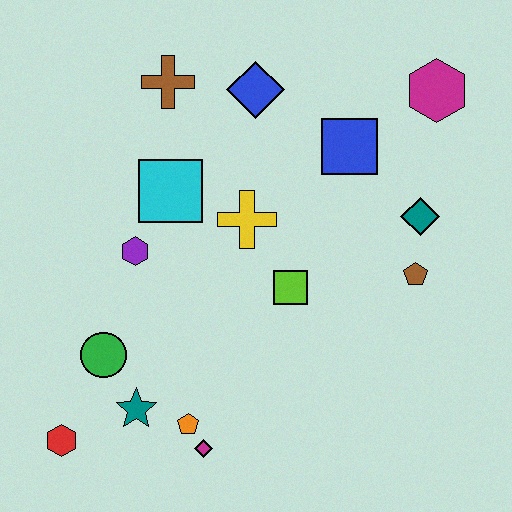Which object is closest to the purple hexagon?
The cyan square is closest to the purple hexagon.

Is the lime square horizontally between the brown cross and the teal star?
No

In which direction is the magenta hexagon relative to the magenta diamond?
The magenta hexagon is above the magenta diamond.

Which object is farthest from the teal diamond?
The red hexagon is farthest from the teal diamond.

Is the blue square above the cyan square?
Yes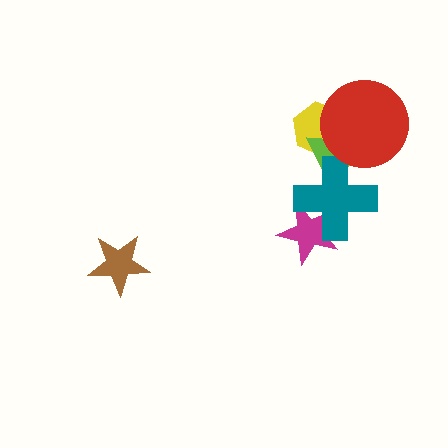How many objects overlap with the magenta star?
1 object overlaps with the magenta star.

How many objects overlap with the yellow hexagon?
2 objects overlap with the yellow hexagon.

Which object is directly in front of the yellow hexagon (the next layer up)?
The lime triangle is directly in front of the yellow hexagon.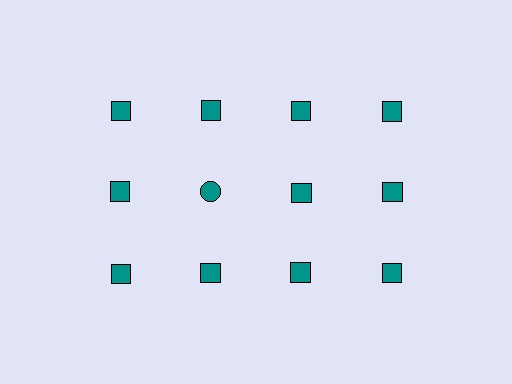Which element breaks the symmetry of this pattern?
The teal circle in the second row, second from left column breaks the symmetry. All other shapes are teal squares.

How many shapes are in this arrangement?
There are 12 shapes arranged in a grid pattern.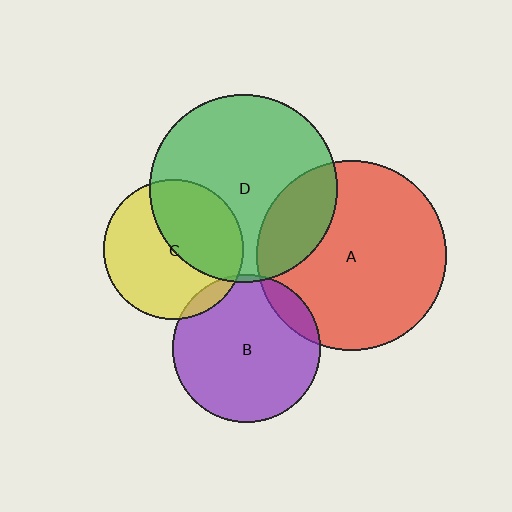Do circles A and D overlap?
Yes.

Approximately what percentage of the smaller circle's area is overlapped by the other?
Approximately 20%.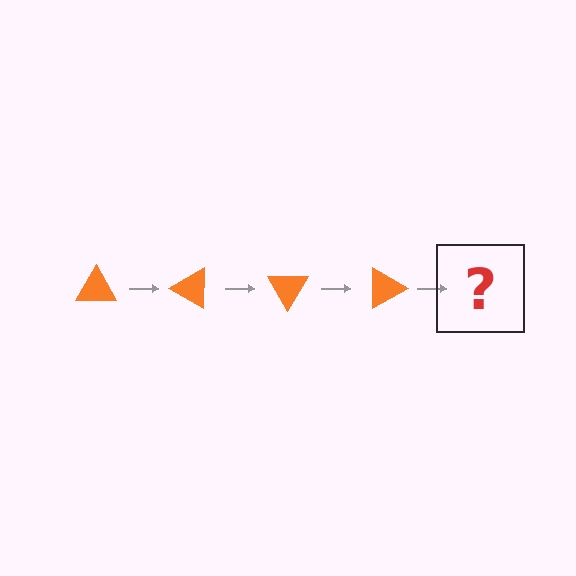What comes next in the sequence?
The next element should be an orange triangle rotated 120 degrees.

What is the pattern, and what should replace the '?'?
The pattern is that the triangle rotates 30 degrees each step. The '?' should be an orange triangle rotated 120 degrees.